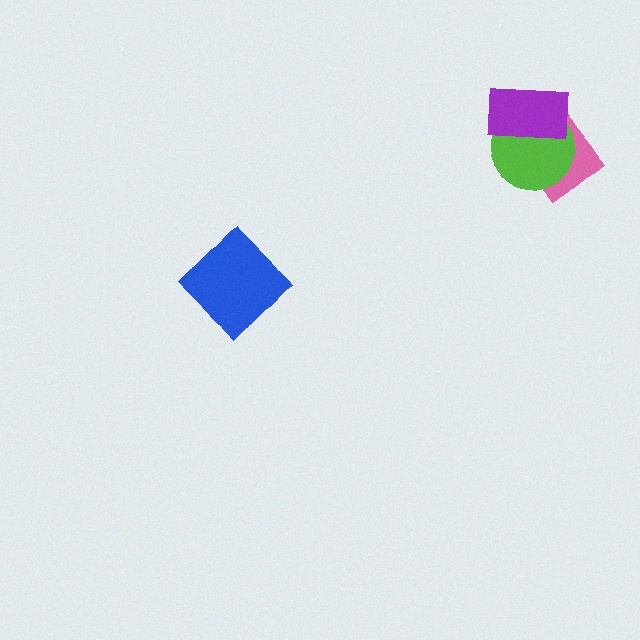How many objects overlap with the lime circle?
2 objects overlap with the lime circle.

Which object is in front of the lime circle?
The purple rectangle is in front of the lime circle.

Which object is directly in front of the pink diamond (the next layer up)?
The lime circle is directly in front of the pink diamond.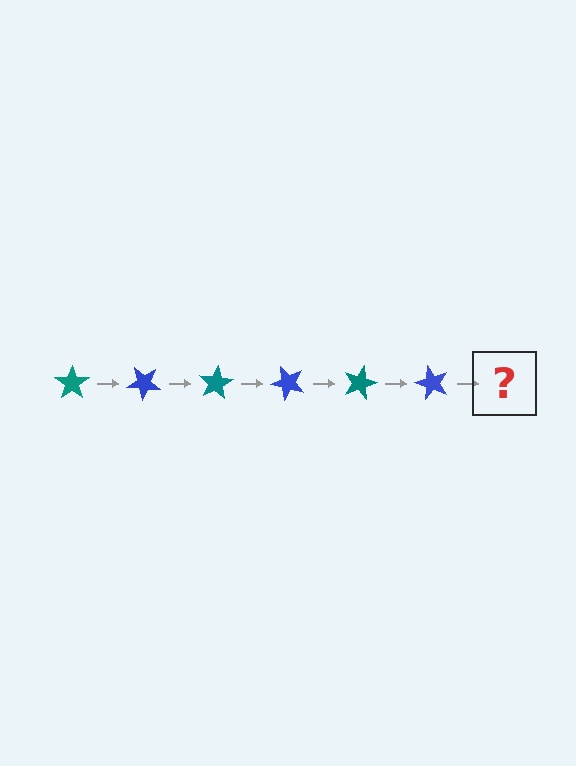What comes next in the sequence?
The next element should be a teal star, rotated 240 degrees from the start.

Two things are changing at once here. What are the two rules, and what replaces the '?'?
The two rules are that it rotates 40 degrees each step and the color cycles through teal and blue. The '?' should be a teal star, rotated 240 degrees from the start.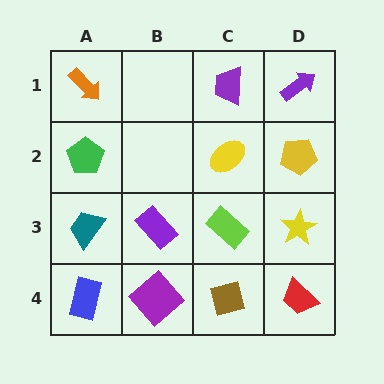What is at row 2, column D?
A yellow pentagon.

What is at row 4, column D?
A red trapezoid.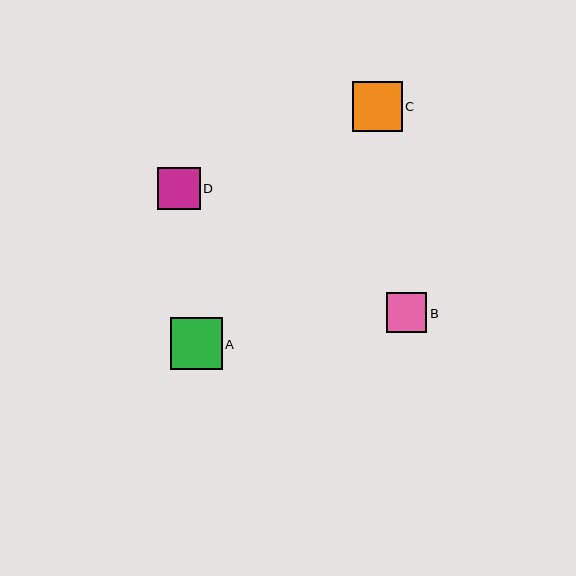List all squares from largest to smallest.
From largest to smallest: A, C, D, B.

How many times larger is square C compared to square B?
Square C is approximately 1.2 times the size of square B.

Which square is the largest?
Square A is the largest with a size of approximately 52 pixels.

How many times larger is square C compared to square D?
Square C is approximately 1.2 times the size of square D.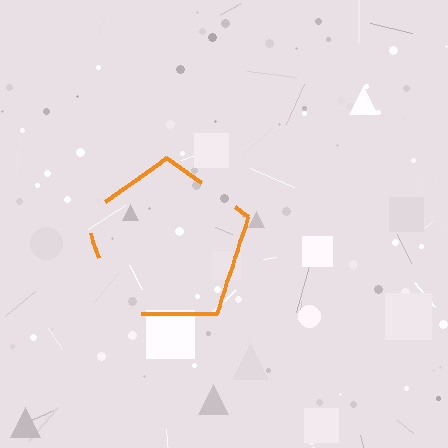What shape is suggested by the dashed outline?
The dashed outline suggests a pentagon.